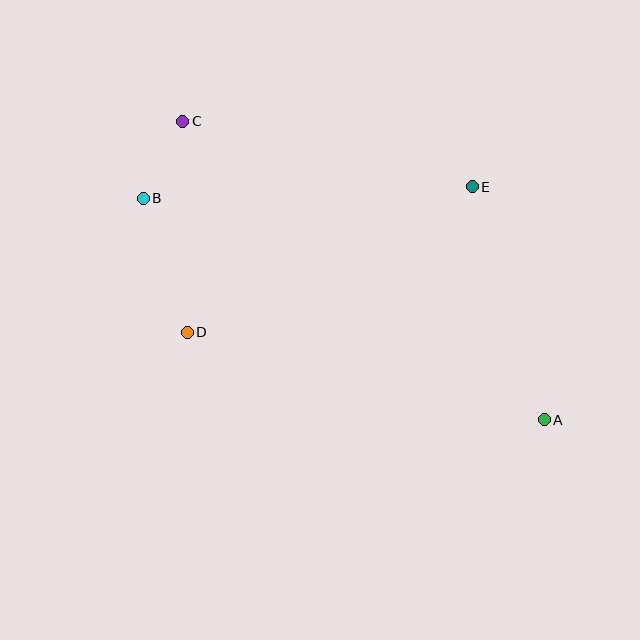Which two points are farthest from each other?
Points A and C are farthest from each other.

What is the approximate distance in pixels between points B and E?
The distance between B and E is approximately 329 pixels.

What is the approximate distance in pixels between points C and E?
The distance between C and E is approximately 296 pixels.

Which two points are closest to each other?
Points B and C are closest to each other.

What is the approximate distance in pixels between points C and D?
The distance between C and D is approximately 211 pixels.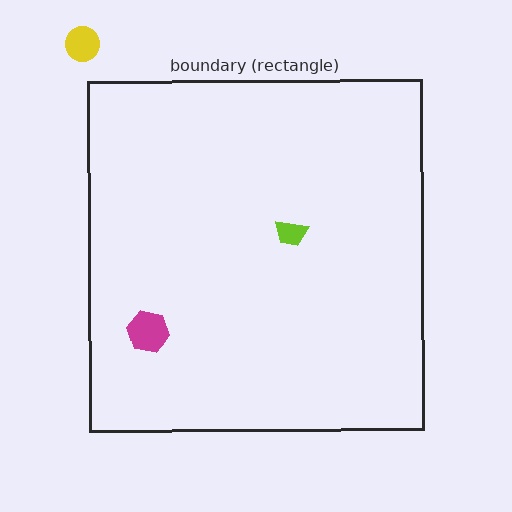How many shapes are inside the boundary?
2 inside, 1 outside.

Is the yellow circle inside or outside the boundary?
Outside.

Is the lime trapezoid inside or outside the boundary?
Inside.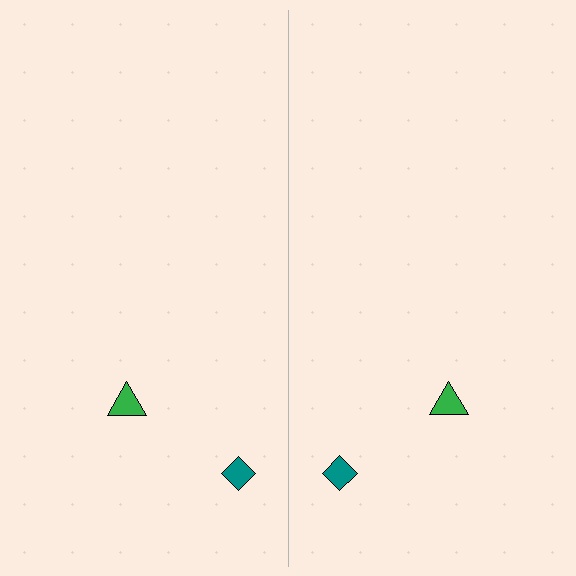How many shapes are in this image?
There are 4 shapes in this image.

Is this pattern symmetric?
Yes, this pattern has bilateral (reflection) symmetry.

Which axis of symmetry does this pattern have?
The pattern has a vertical axis of symmetry running through the center of the image.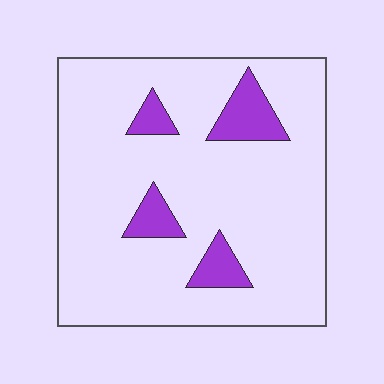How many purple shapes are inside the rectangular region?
4.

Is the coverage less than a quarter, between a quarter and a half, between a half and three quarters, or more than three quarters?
Less than a quarter.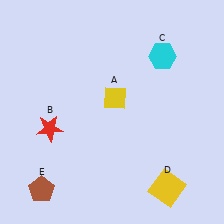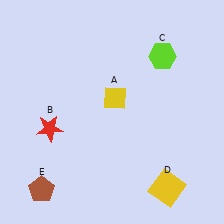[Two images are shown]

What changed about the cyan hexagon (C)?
In Image 1, C is cyan. In Image 2, it changed to lime.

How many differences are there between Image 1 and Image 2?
There is 1 difference between the two images.